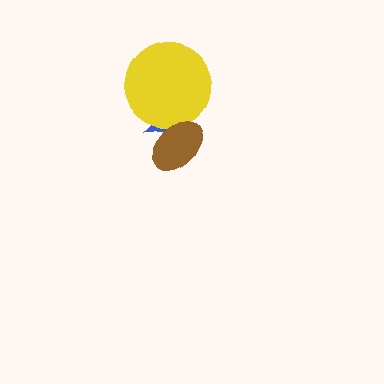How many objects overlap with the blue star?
2 objects overlap with the blue star.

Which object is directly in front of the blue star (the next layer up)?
The yellow circle is directly in front of the blue star.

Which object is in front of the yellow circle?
The brown ellipse is in front of the yellow circle.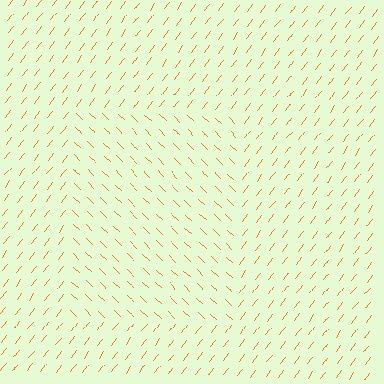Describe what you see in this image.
The image is filled with small orange line segments. A rectangle region in the image has lines oriented differently from the surrounding lines, creating a visible texture boundary.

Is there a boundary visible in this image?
Yes, there is a texture boundary formed by a change in line orientation.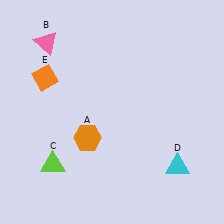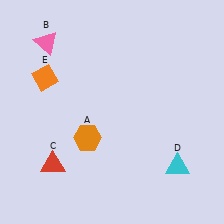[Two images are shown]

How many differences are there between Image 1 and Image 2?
There is 1 difference between the two images.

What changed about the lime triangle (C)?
In Image 1, C is lime. In Image 2, it changed to red.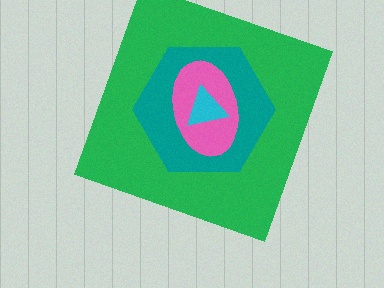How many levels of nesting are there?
4.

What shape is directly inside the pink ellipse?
The cyan triangle.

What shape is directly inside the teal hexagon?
The pink ellipse.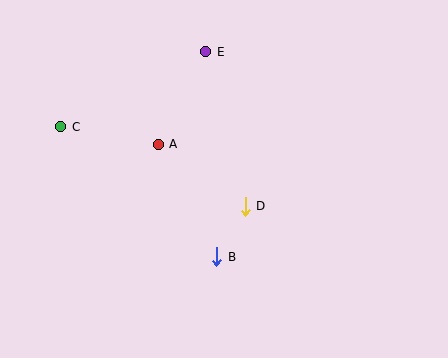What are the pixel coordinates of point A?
Point A is at (158, 144).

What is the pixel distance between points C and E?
The distance between C and E is 163 pixels.